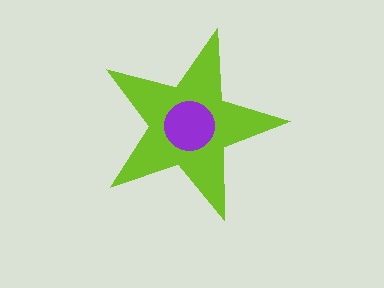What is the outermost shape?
The lime star.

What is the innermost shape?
The purple circle.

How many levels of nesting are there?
2.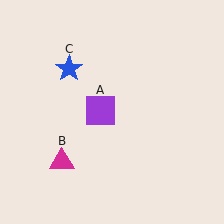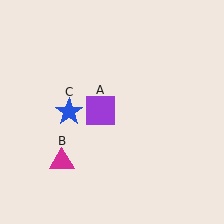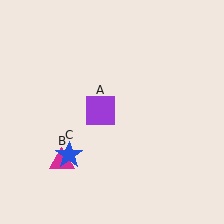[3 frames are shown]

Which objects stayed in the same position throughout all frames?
Purple square (object A) and magenta triangle (object B) remained stationary.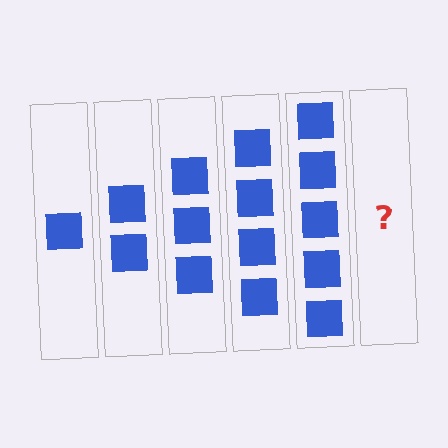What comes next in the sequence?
The next element should be 6 squares.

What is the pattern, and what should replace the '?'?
The pattern is that each step adds one more square. The '?' should be 6 squares.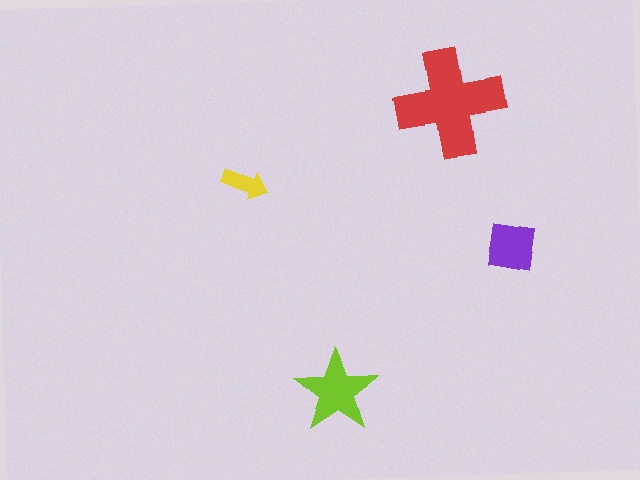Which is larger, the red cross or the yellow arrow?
The red cross.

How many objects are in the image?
There are 4 objects in the image.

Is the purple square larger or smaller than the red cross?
Smaller.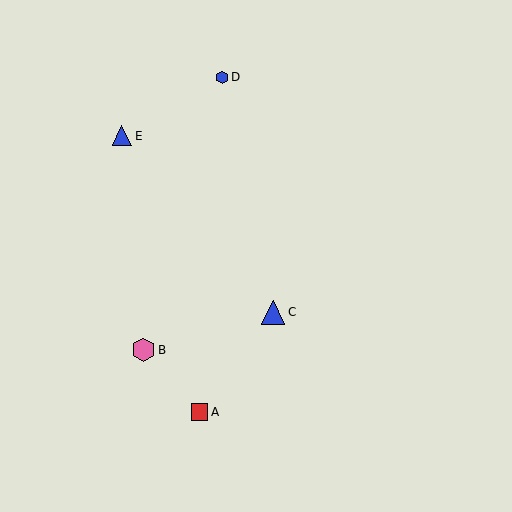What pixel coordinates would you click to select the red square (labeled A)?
Click at (199, 412) to select the red square A.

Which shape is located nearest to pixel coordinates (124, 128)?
The blue triangle (labeled E) at (122, 136) is nearest to that location.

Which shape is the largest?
The blue triangle (labeled C) is the largest.